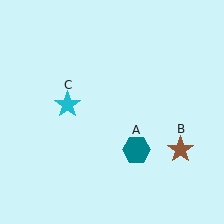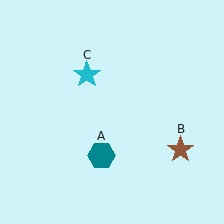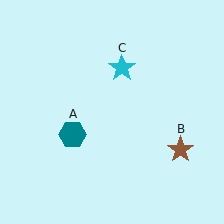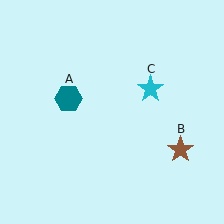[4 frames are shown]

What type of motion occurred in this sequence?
The teal hexagon (object A), cyan star (object C) rotated clockwise around the center of the scene.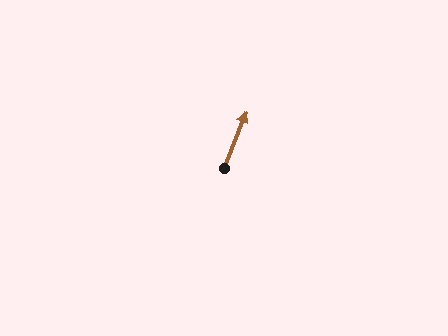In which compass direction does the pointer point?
North.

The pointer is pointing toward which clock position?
Roughly 1 o'clock.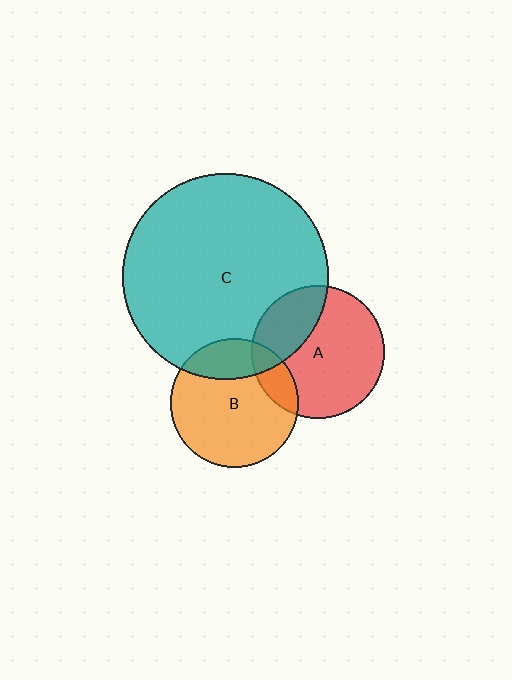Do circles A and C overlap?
Yes.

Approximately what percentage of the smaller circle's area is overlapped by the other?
Approximately 30%.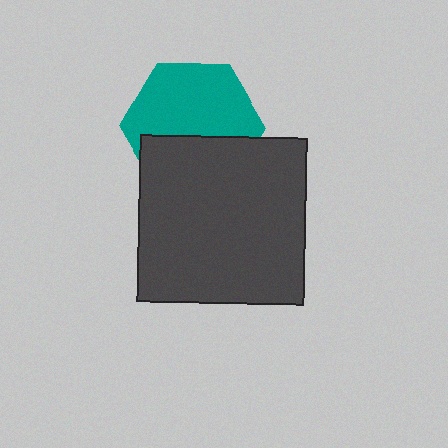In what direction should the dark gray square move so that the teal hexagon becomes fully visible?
The dark gray square should move down. That is the shortest direction to clear the overlap and leave the teal hexagon fully visible.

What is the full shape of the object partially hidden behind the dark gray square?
The partially hidden object is a teal hexagon.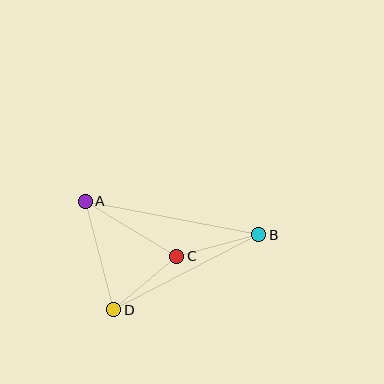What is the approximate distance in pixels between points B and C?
The distance between B and C is approximately 85 pixels.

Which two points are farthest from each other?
Points A and B are farthest from each other.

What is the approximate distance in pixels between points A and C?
The distance between A and C is approximately 107 pixels.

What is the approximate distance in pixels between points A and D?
The distance between A and D is approximately 112 pixels.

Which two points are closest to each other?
Points C and D are closest to each other.